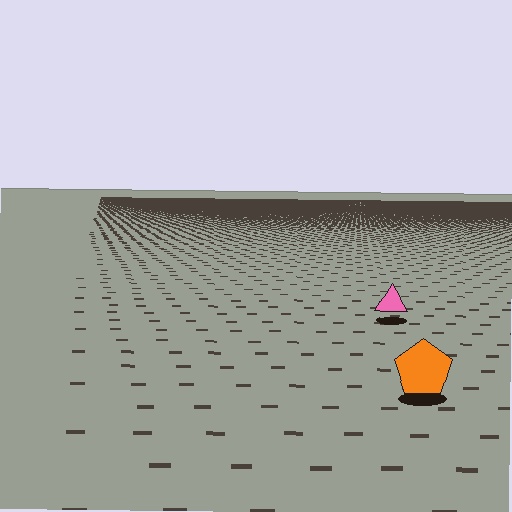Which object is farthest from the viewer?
The pink triangle is farthest from the viewer. It appears smaller and the ground texture around it is denser.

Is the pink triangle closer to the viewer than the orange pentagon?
No. The orange pentagon is closer — you can tell from the texture gradient: the ground texture is coarser near it.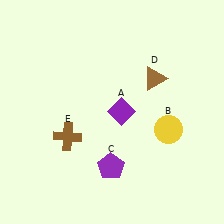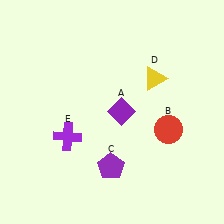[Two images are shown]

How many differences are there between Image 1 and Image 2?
There are 3 differences between the two images.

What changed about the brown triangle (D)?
In Image 1, D is brown. In Image 2, it changed to yellow.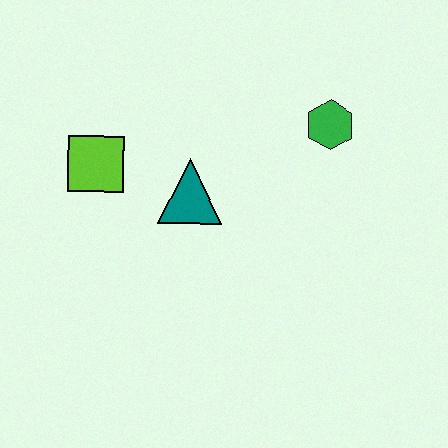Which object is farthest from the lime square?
The green hexagon is farthest from the lime square.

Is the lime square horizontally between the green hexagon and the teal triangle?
No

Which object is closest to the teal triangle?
The lime square is closest to the teal triangle.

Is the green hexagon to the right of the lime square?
Yes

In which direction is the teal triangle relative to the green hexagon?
The teal triangle is to the left of the green hexagon.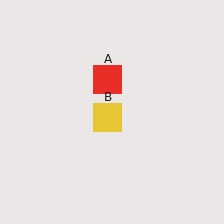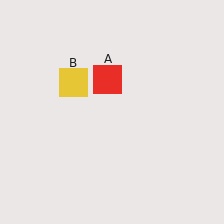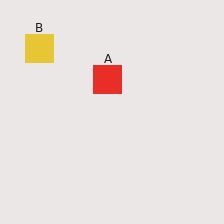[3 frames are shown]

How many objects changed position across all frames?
1 object changed position: yellow square (object B).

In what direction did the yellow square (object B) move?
The yellow square (object B) moved up and to the left.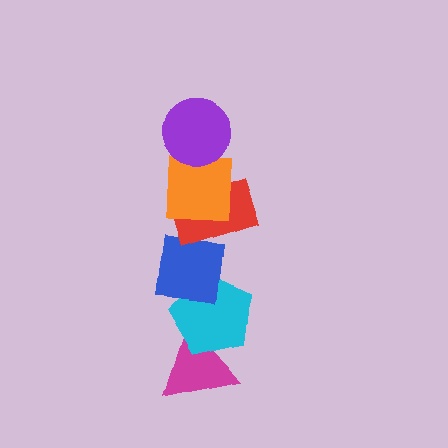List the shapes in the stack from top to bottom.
From top to bottom: the purple circle, the orange square, the red rectangle, the blue square, the cyan pentagon, the magenta triangle.